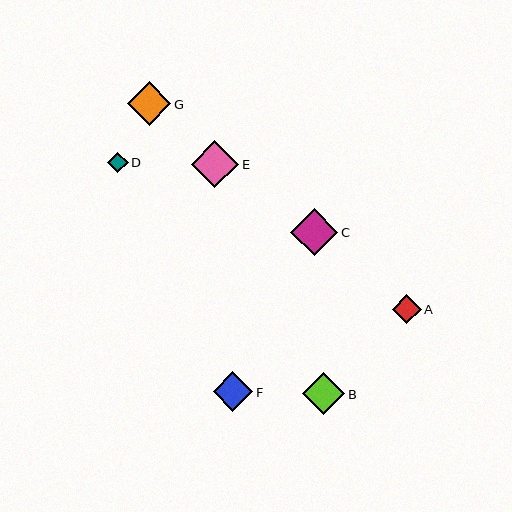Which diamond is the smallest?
Diamond D is the smallest with a size of approximately 21 pixels.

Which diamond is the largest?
Diamond E is the largest with a size of approximately 47 pixels.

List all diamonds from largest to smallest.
From largest to smallest: E, C, G, B, F, A, D.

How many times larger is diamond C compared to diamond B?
Diamond C is approximately 1.1 times the size of diamond B.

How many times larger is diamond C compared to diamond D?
Diamond C is approximately 2.2 times the size of diamond D.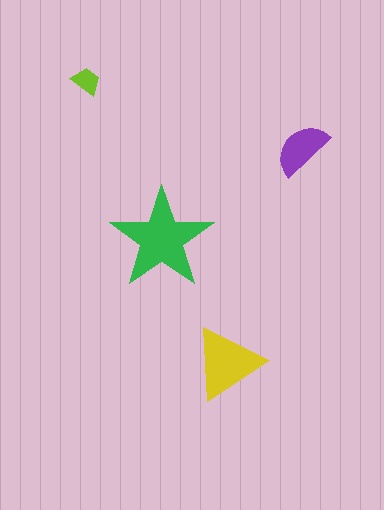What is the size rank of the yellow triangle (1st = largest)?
2nd.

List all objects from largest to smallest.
The green star, the yellow triangle, the purple semicircle, the lime trapezoid.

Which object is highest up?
The lime trapezoid is topmost.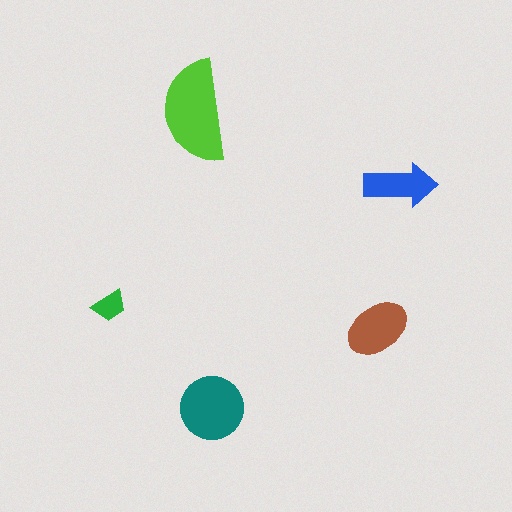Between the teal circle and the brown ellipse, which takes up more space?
The teal circle.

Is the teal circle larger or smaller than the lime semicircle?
Smaller.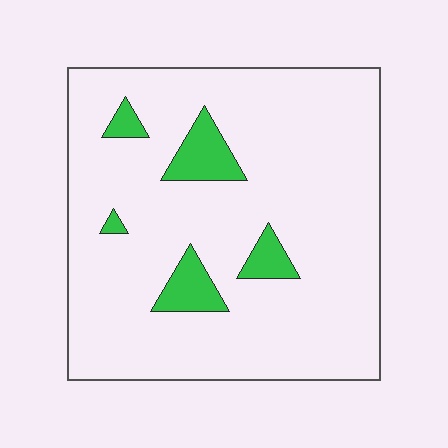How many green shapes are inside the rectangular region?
5.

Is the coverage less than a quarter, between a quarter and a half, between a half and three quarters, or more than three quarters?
Less than a quarter.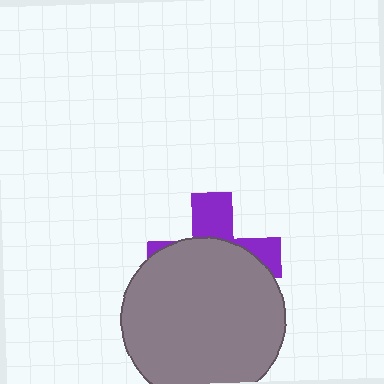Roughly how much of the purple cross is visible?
A small part of it is visible (roughly 33%).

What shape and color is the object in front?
The object in front is a gray circle.